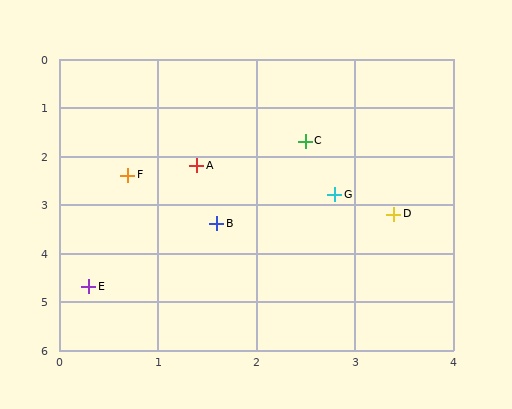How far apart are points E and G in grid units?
Points E and G are about 3.1 grid units apart.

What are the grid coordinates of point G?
Point G is at approximately (2.8, 2.8).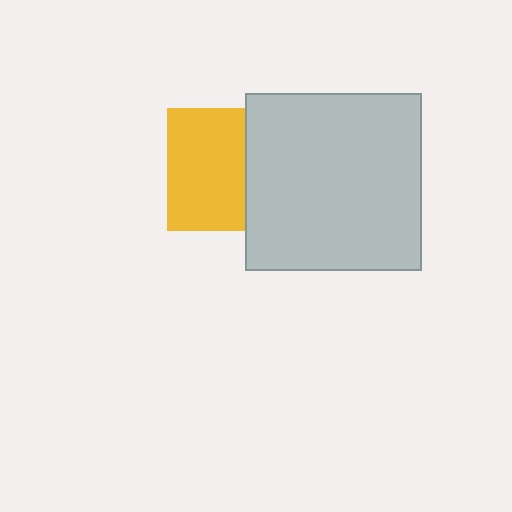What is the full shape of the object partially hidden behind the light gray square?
The partially hidden object is a yellow square.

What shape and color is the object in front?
The object in front is a light gray square.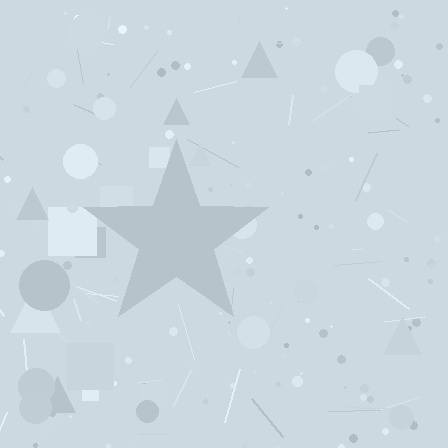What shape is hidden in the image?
A star is hidden in the image.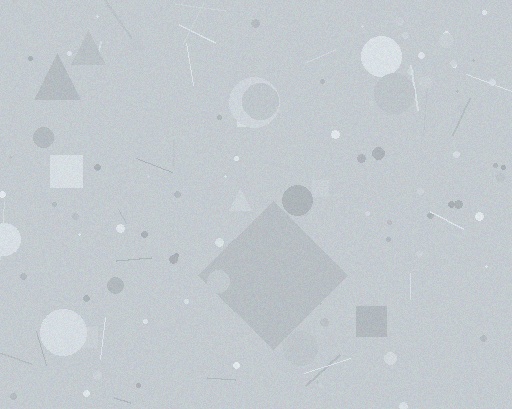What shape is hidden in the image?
A diamond is hidden in the image.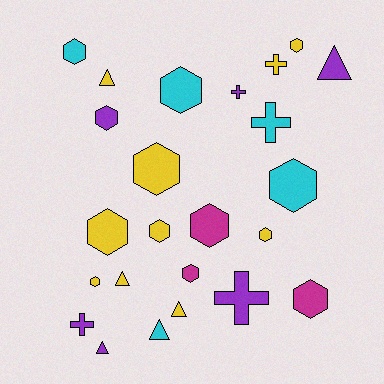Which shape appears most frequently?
Hexagon, with 13 objects.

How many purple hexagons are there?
There is 1 purple hexagon.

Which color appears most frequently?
Yellow, with 10 objects.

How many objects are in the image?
There are 24 objects.